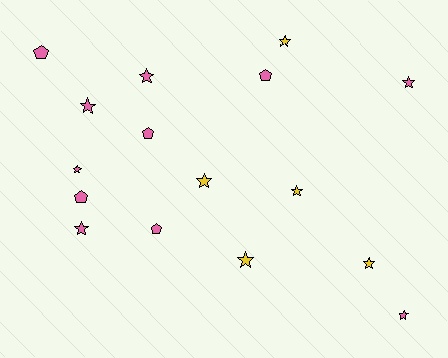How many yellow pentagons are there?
There are no yellow pentagons.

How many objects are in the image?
There are 16 objects.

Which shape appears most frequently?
Star, with 11 objects.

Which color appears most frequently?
Pink, with 11 objects.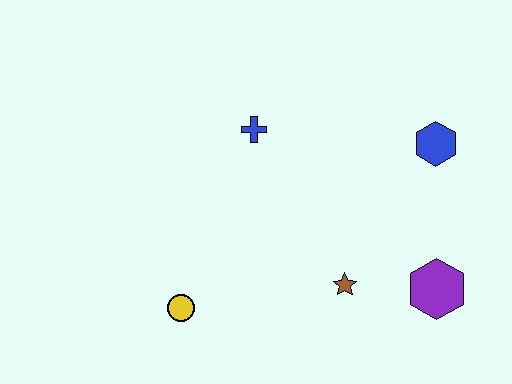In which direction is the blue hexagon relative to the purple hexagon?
The blue hexagon is above the purple hexagon.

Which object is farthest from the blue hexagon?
The yellow circle is farthest from the blue hexagon.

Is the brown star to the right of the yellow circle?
Yes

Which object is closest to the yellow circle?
The brown star is closest to the yellow circle.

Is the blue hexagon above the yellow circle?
Yes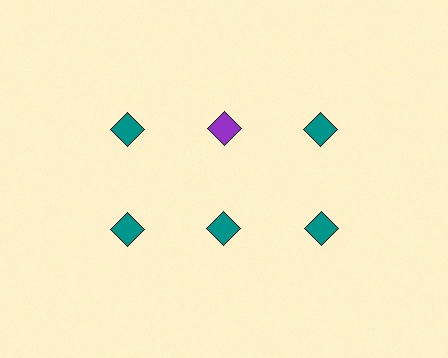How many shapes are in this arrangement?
There are 6 shapes arranged in a grid pattern.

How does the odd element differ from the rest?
It has a different color: purple instead of teal.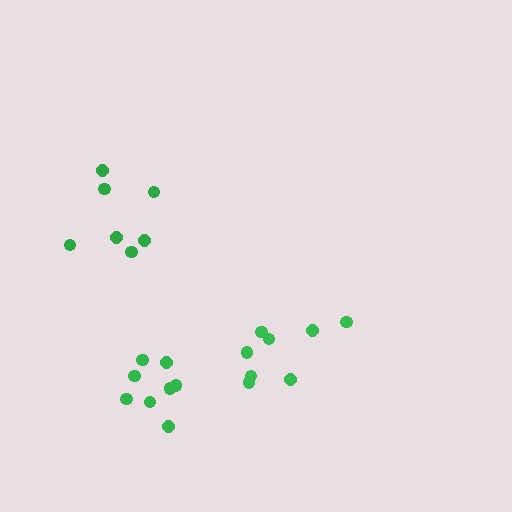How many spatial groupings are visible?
There are 3 spatial groupings.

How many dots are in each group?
Group 1: 8 dots, Group 2: 7 dots, Group 3: 8 dots (23 total).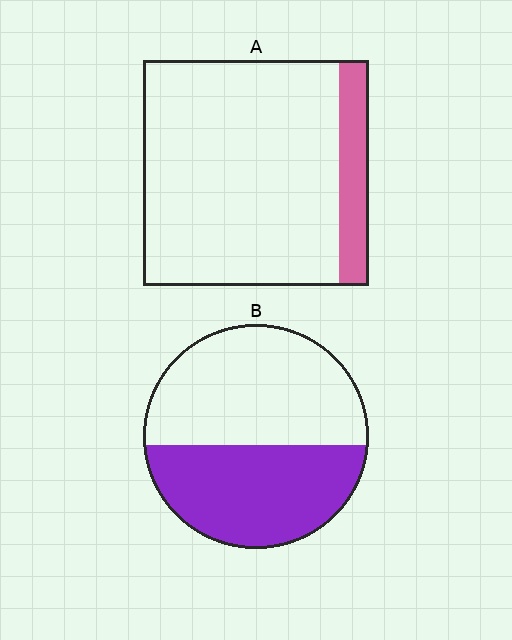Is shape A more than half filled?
No.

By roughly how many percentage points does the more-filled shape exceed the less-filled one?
By roughly 30 percentage points (B over A).